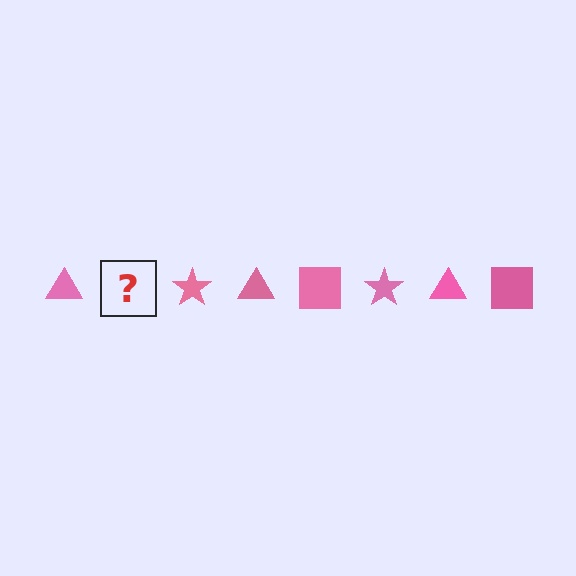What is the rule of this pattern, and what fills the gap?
The rule is that the pattern cycles through triangle, square, star shapes in pink. The gap should be filled with a pink square.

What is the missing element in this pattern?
The missing element is a pink square.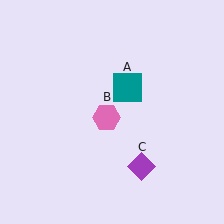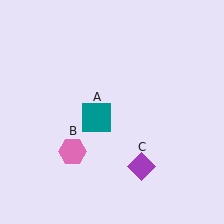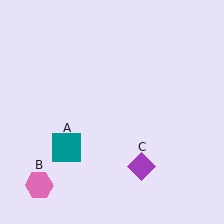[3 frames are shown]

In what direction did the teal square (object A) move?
The teal square (object A) moved down and to the left.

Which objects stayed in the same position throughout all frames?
Purple diamond (object C) remained stationary.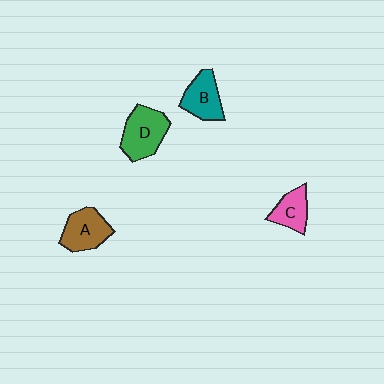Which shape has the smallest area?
Shape C (pink).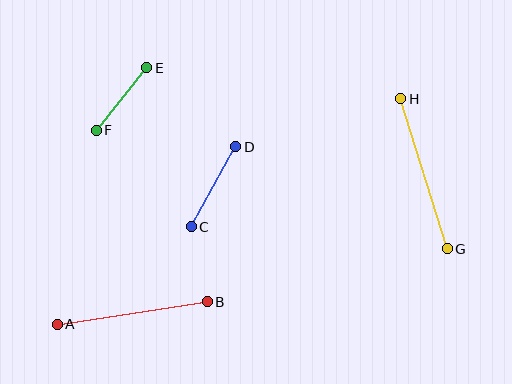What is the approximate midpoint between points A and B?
The midpoint is at approximately (132, 313) pixels.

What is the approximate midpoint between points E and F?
The midpoint is at approximately (121, 99) pixels.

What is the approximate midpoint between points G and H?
The midpoint is at approximately (424, 174) pixels.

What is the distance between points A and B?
The distance is approximately 152 pixels.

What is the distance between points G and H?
The distance is approximately 157 pixels.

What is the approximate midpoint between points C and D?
The midpoint is at approximately (214, 187) pixels.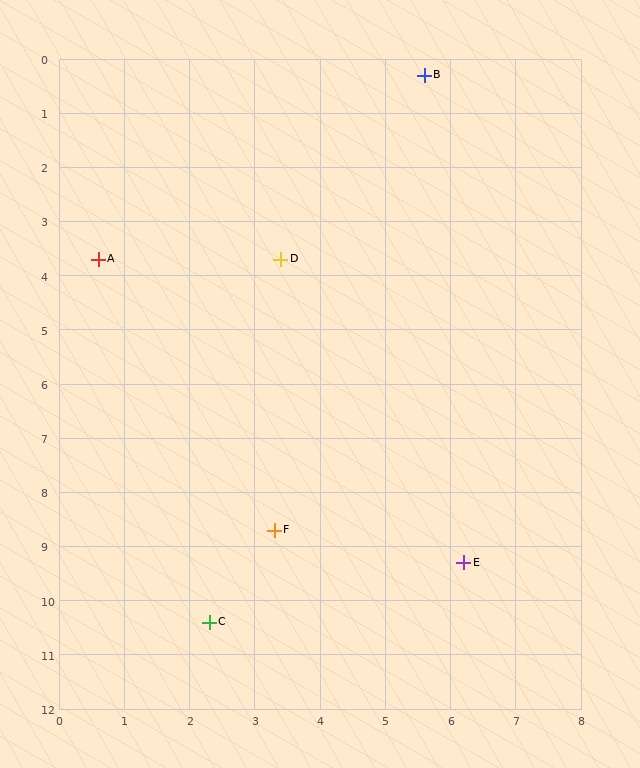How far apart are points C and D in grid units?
Points C and D are about 6.8 grid units apart.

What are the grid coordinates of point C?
Point C is at approximately (2.3, 10.4).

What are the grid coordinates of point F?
Point F is at approximately (3.3, 8.7).